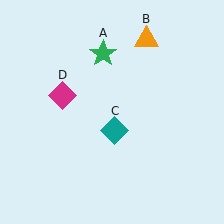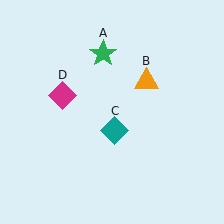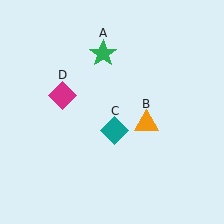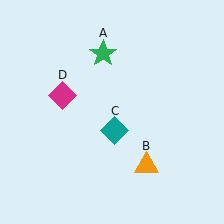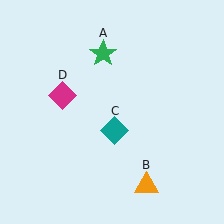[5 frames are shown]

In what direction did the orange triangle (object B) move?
The orange triangle (object B) moved down.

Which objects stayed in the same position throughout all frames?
Green star (object A) and teal diamond (object C) and magenta diamond (object D) remained stationary.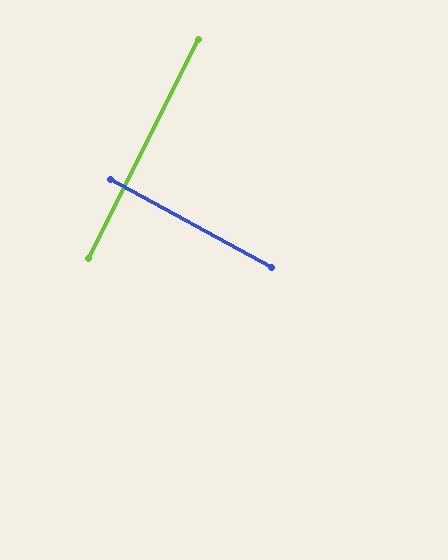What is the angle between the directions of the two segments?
Approximately 88 degrees.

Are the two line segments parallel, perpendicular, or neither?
Perpendicular — they meet at approximately 88°.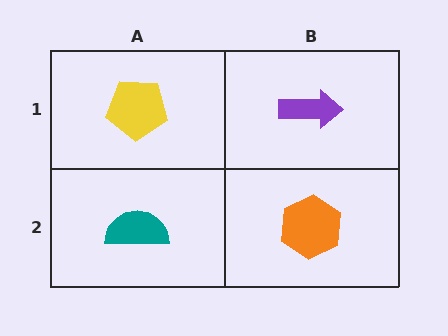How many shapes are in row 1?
2 shapes.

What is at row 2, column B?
An orange hexagon.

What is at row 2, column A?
A teal semicircle.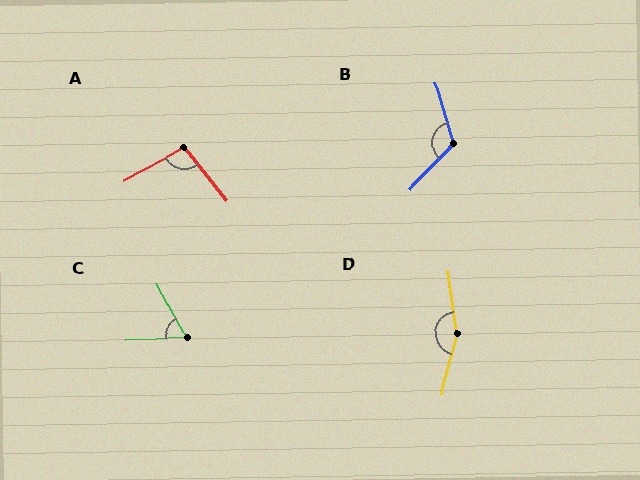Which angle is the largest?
D, at approximately 157 degrees.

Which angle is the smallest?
C, at approximately 64 degrees.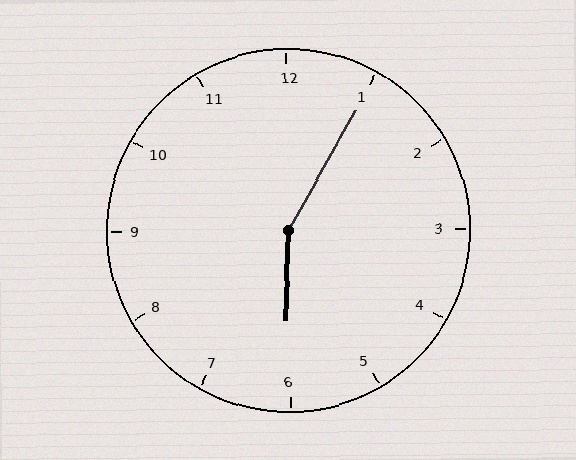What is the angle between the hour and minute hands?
Approximately 152 degrees.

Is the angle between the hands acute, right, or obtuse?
It is obtuse.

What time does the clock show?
6:05.